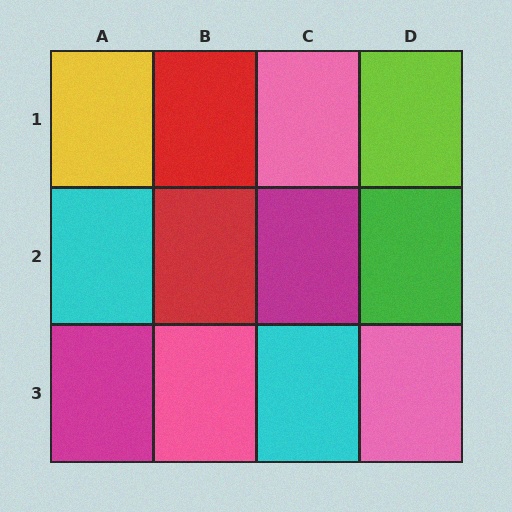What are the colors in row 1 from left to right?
Yellow, red, pink, lime.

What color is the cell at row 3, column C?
Cyan.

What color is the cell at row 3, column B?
Pink.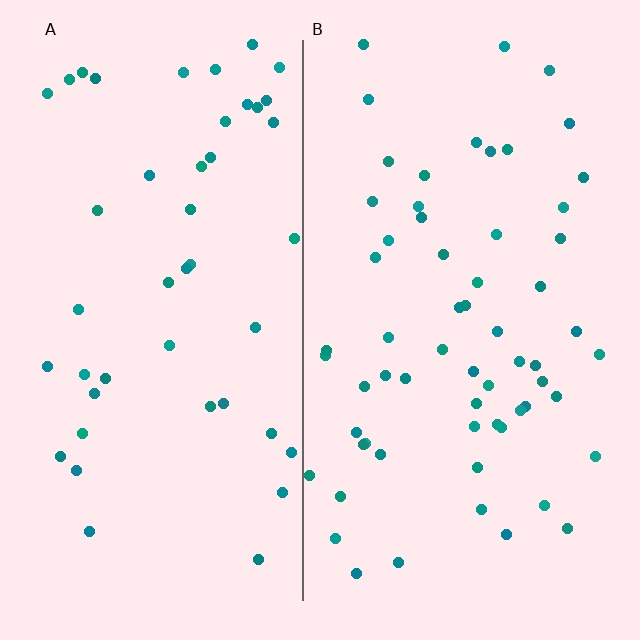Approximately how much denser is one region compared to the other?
Approximately 1.4× — region B over region A.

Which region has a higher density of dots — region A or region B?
B (the right).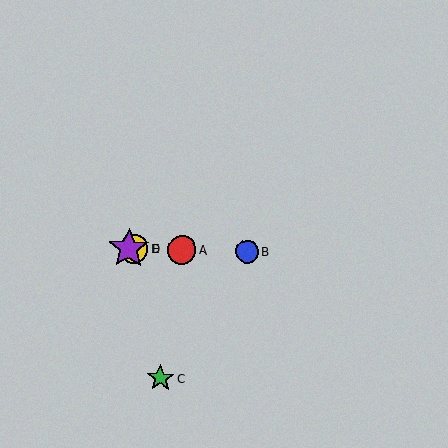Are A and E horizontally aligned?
Yes, both are at y≈250.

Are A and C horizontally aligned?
No, A is at y≈250 and C is at y≈378.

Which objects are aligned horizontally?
Objects A, B, D, E are aligned horizontally.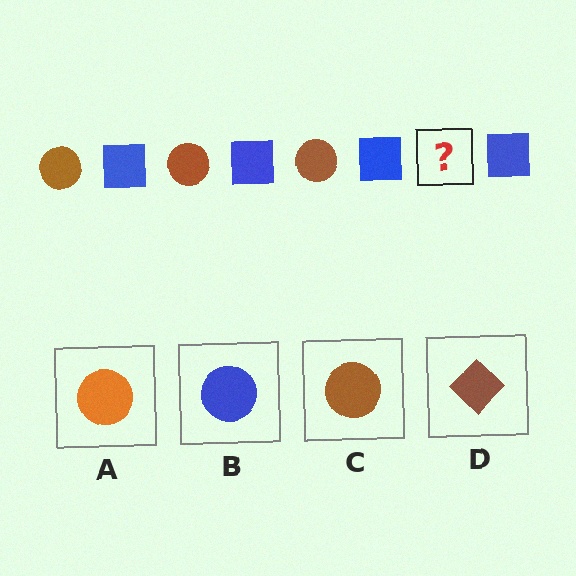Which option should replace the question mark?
Option C.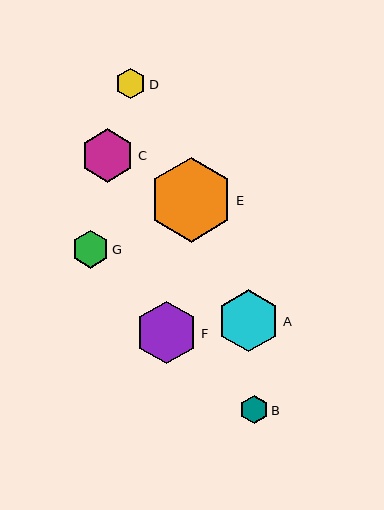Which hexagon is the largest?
Hexagon E is the largest with a size of approximately 84 pixels.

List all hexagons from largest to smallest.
From largest to smallest: E, A, F, C, G, D, B.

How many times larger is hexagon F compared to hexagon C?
Hexagon F is approximately 1.2 times the size of hexagon C.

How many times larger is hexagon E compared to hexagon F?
Hexagon E is approximately 1.4 times the size of hexagon F.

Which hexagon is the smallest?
Hexagon B is the smallest with a size of approximately 28 pixels.